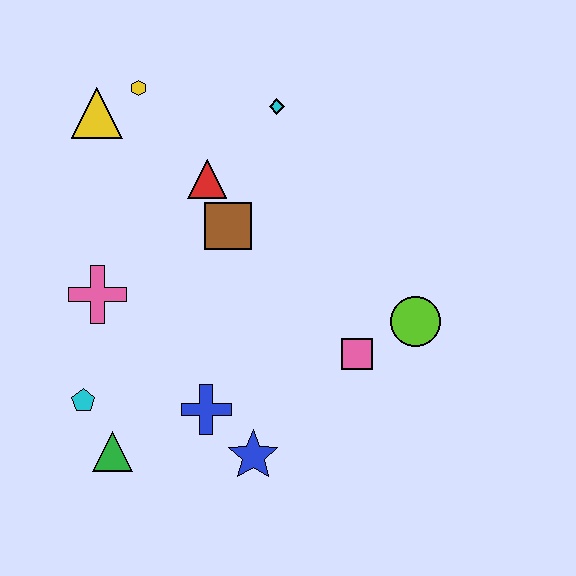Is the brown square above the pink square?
Yes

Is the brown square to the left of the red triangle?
No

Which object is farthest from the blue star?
The yellow hexagon is farthest from the blue star.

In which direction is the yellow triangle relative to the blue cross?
The yellow triangle is above the blue cross.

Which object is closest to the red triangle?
The brown square is closest to the red triangle.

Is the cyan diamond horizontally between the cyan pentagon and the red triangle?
No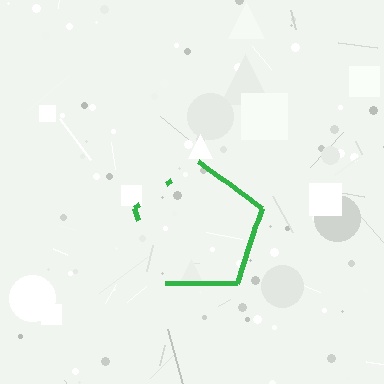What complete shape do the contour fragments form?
The contour fragments form a pentagon.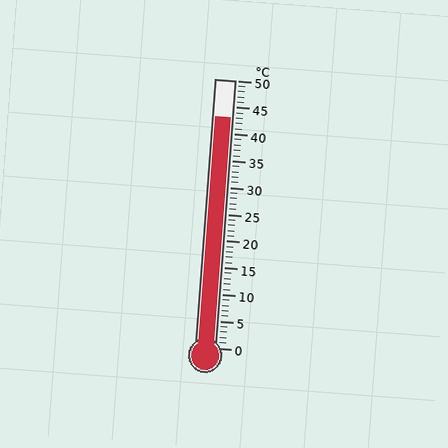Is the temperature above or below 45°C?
The temperature is below 45°C.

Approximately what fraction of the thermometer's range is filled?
The thermometer is filled to approximately 85% of its range.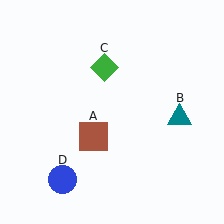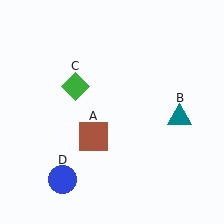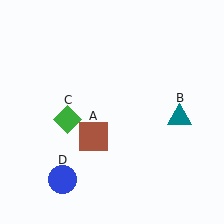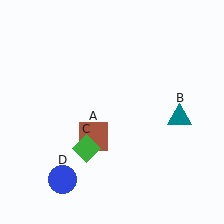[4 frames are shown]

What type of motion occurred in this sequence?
The green diamond (object C) rotated counterclockwise around the center of the scene.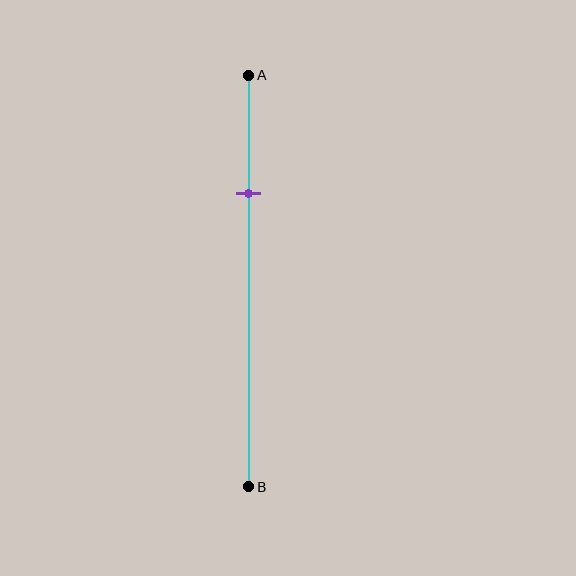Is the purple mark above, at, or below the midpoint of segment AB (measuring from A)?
The purple mark is above the midpoint of segment AB.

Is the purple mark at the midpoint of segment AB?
No, the mark is at about 30% from A, not at the 50% midpoint.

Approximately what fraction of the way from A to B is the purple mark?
The purple mark is approximately 30% of the way from A to B.